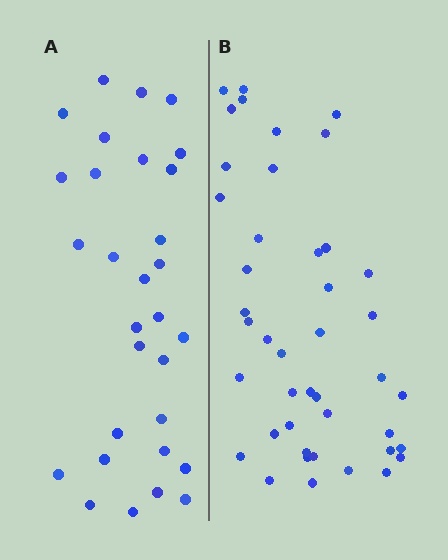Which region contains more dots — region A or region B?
Region B (the right region) has more dots.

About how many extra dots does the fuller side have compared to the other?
Region B has approximately 15 more dots than region A.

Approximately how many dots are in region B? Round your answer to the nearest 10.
About 40 dots. (The exact count is 43, which rounds to 40.)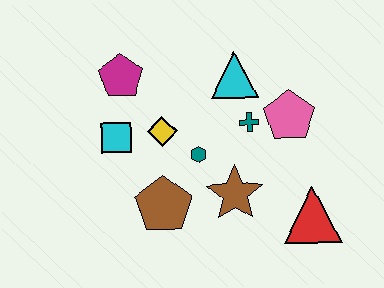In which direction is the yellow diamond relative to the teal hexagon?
The yellow diamond is to the left of the teal hexagon.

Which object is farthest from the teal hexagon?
The red triangle is farthest from the teal hexagon.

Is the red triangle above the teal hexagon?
No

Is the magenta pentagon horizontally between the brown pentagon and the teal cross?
No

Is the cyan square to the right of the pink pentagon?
No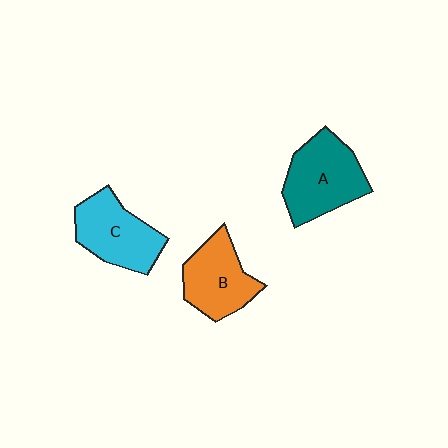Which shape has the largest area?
Shape A (teal).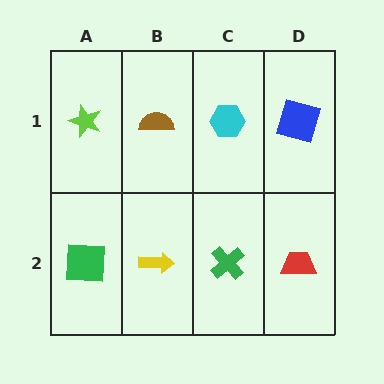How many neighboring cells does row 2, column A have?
2.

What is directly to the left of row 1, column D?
A cyan hexagon.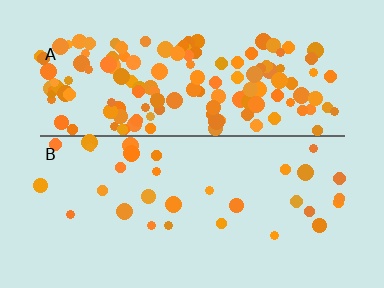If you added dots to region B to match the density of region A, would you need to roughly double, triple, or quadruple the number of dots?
Approximately quadruple.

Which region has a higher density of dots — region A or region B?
A (the top).